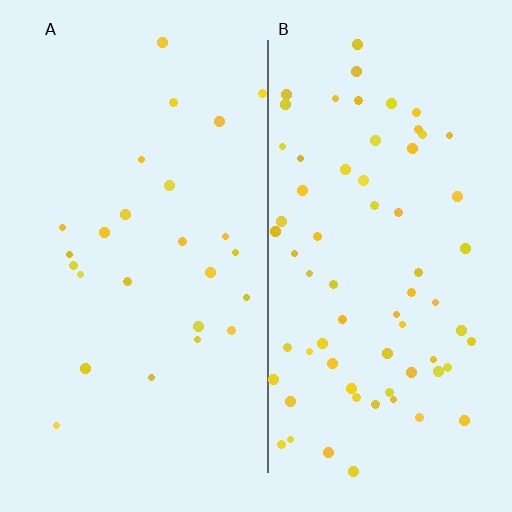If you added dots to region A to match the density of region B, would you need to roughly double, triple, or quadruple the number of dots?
Approximately triple.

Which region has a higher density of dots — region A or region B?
B (the right).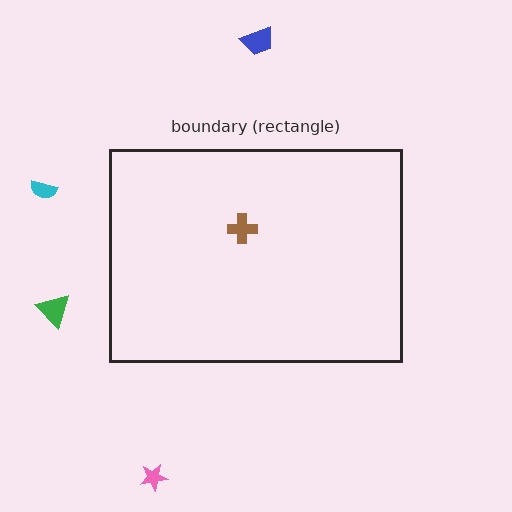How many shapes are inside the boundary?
1 inside, 4 outside.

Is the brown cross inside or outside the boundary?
Inside.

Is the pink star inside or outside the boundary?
Outside.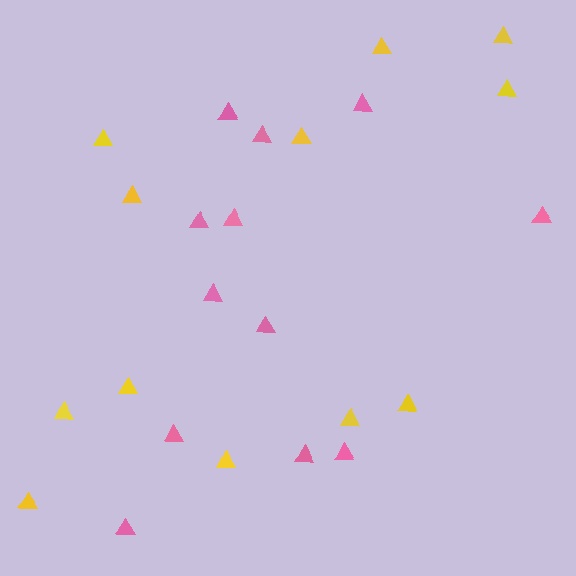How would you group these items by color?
There are 2 groups: one group of yellow triangles (12) and one group of pink triangles (12).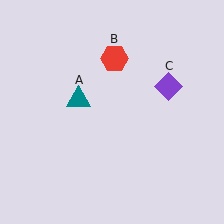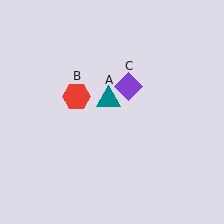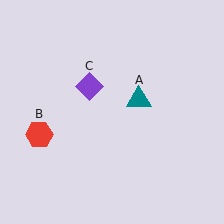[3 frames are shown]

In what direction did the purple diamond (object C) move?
The purple diamond (object C) moved left.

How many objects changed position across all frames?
3 objects changed position: teal triangle (object A), red hexagon (object B), purple diamond (object C).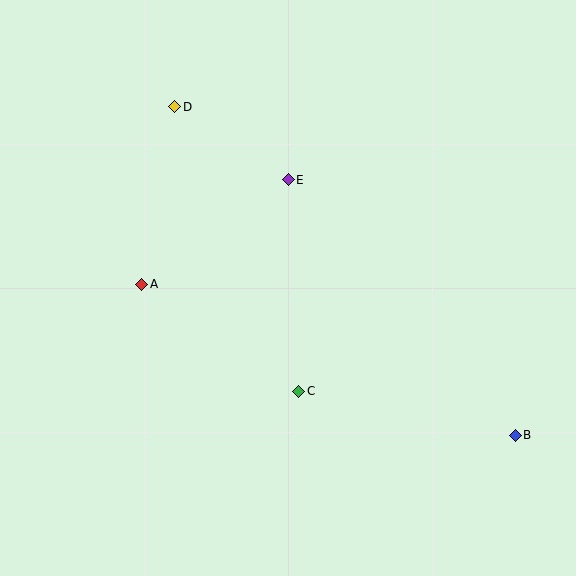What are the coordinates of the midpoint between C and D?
The midpoint between C and D is at (237, 249).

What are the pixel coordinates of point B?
Point B is at (515, 435).